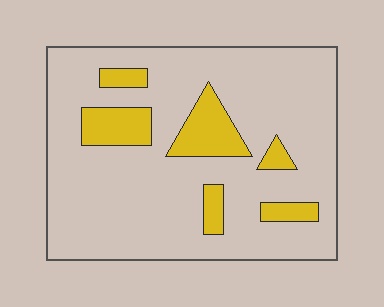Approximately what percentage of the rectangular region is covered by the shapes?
Approximately 15%.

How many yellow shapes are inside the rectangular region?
6.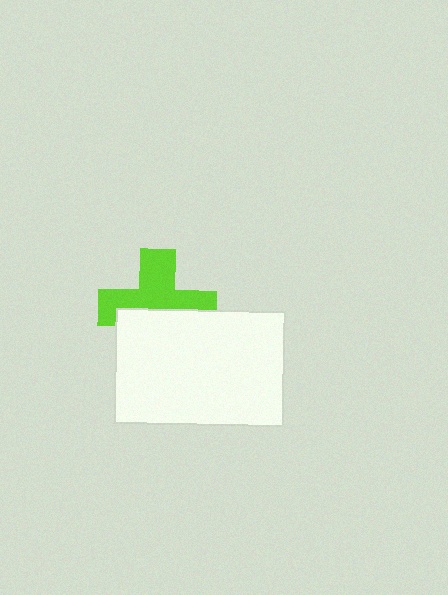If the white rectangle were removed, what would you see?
You would see the complete lime cross.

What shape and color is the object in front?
The object in front is a white rectangle.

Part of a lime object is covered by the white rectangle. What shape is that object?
It is a cross.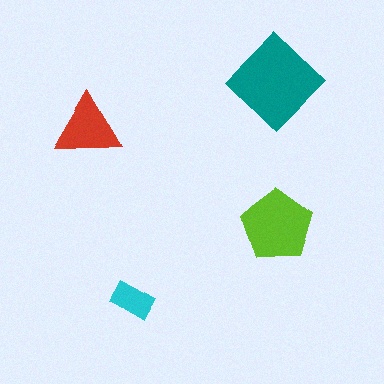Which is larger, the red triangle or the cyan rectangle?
The red triangle.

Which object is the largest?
The teal diamond.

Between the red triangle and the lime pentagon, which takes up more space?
The lime pentagon.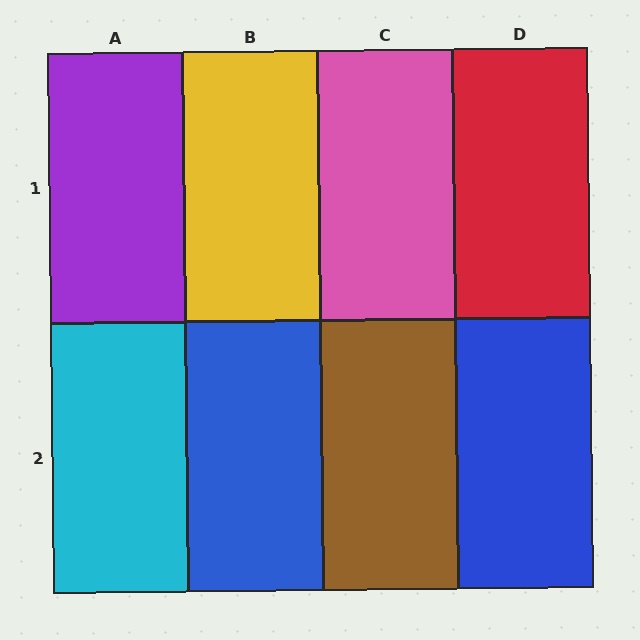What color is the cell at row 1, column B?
Yellow.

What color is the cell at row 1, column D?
Red.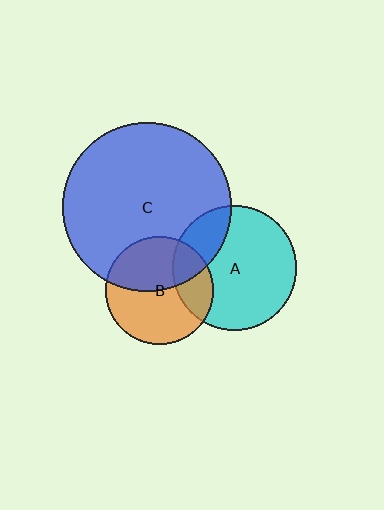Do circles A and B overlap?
Yes.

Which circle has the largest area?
Circle C (blue).